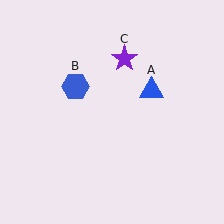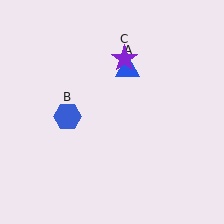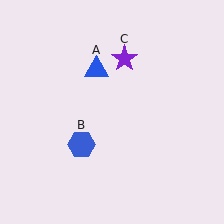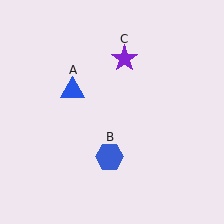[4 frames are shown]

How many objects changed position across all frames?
2 objects changed position: blue triangle (object A), blue hexagon (object B).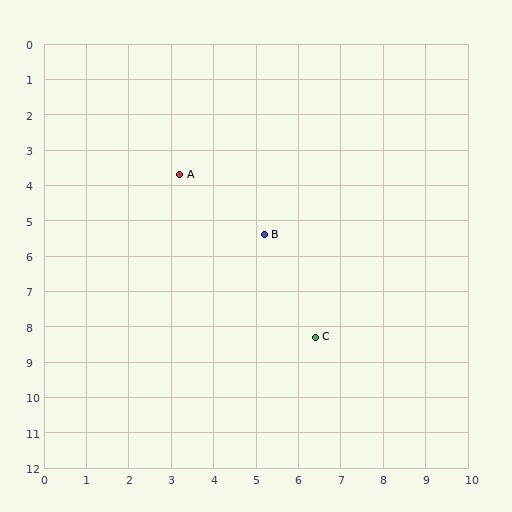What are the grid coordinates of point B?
Point B is at approximately (5.2, 5.4).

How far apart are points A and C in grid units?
Points A and C are about 5.6 grid units apart.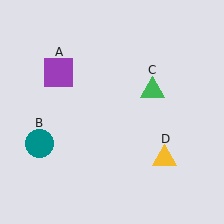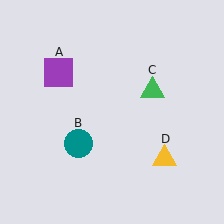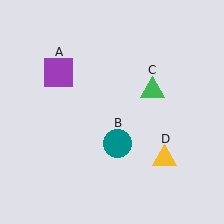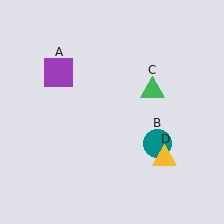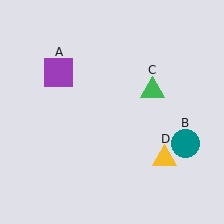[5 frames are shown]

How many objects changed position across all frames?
1 object changed position: teal circle (object B).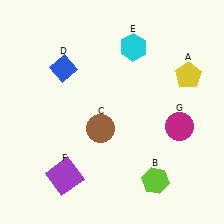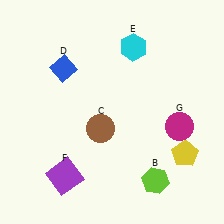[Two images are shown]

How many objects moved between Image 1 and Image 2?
1 object moved between the two images.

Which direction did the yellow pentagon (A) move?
The yellow pentagon (A) moved down.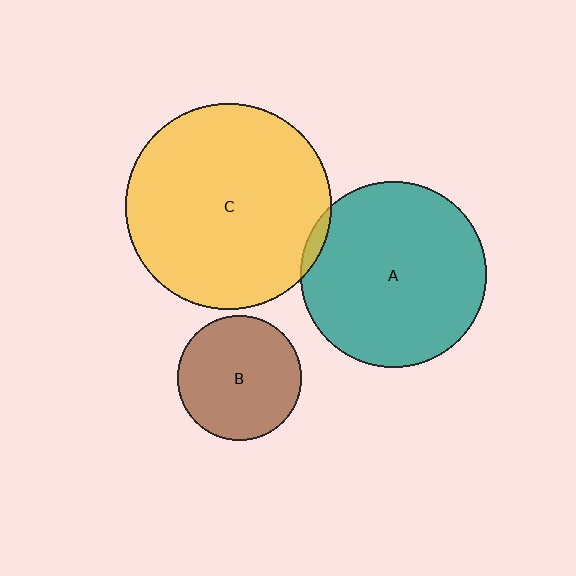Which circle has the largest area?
Circle C (yellow).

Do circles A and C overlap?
Yes.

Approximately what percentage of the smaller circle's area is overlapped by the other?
Approximately 5%.